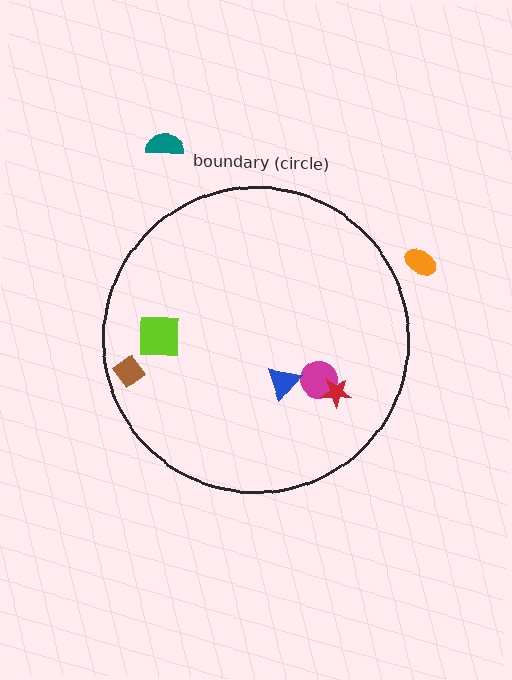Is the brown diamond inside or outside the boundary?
Inside.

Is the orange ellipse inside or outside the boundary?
Outside.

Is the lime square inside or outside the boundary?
Inside.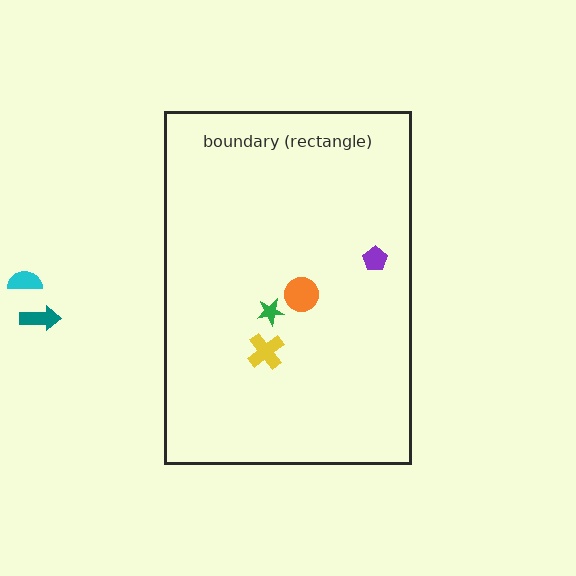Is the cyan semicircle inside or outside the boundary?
Outside.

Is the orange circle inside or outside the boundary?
Inside.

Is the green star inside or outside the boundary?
Inside.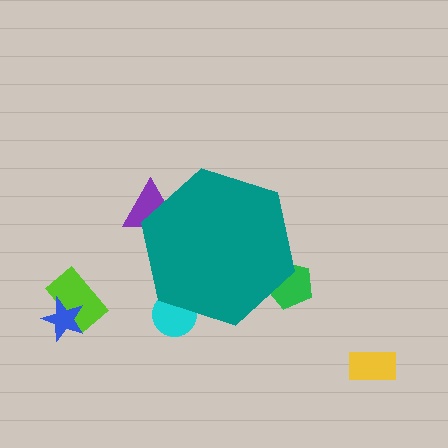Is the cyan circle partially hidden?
Yes, the cyan circle is partially hidden behind the teal hexagon.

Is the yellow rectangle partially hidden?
No, the yellow rectangle is fully visible.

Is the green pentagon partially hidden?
Yes, the green pentagon is partially hidden behind the teal hexagon.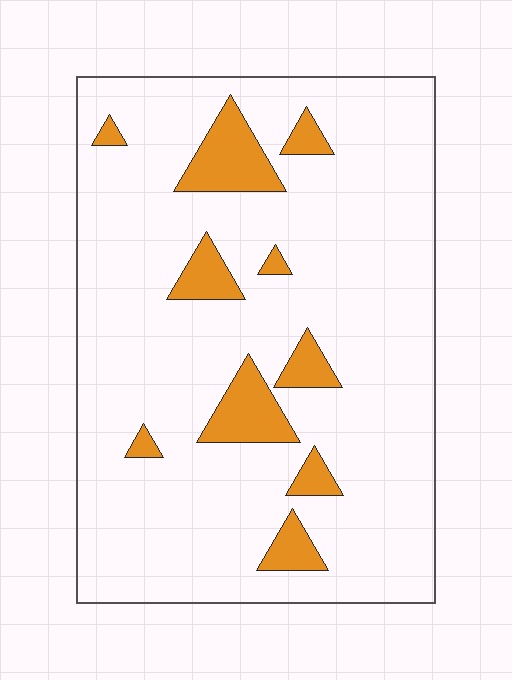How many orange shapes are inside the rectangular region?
10.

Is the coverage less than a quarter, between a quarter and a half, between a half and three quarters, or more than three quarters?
Less than a quarter.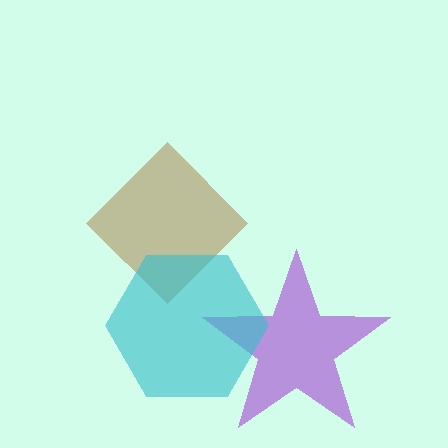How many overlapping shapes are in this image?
There are 3 overlapping shapes in the image.